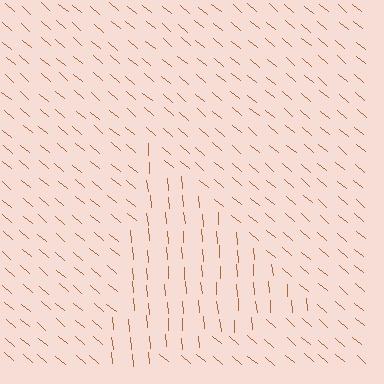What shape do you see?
I see a triangle.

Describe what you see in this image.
The image is filled with small brown line segments. A triangle region in the image has lines oriented differently from the surrounding lines, creating a visible texture boundary.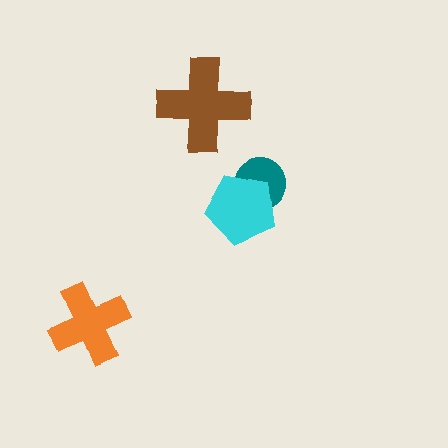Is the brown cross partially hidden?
No, no other shape covers it.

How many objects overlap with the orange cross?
0 objects overlap with the orange cross.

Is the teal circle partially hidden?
Yes, it is partially covered by another shape.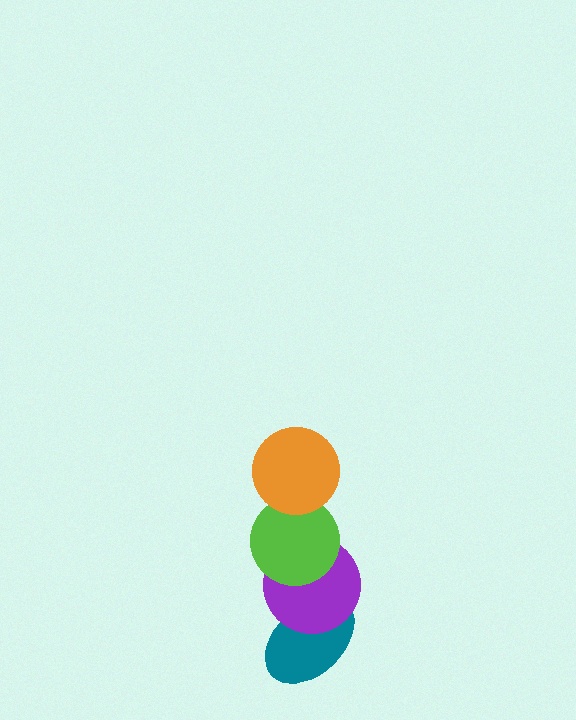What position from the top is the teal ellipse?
The teal ellipse is 4th from the top.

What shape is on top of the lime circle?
The orange circle is on top of the lime circle.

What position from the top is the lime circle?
The lime circle is 2nd from the top.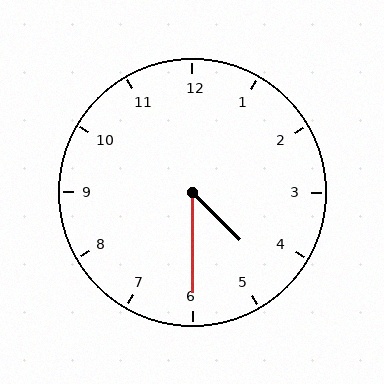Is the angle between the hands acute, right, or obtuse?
It is acute.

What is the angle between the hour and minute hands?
Approximately 45 degrees.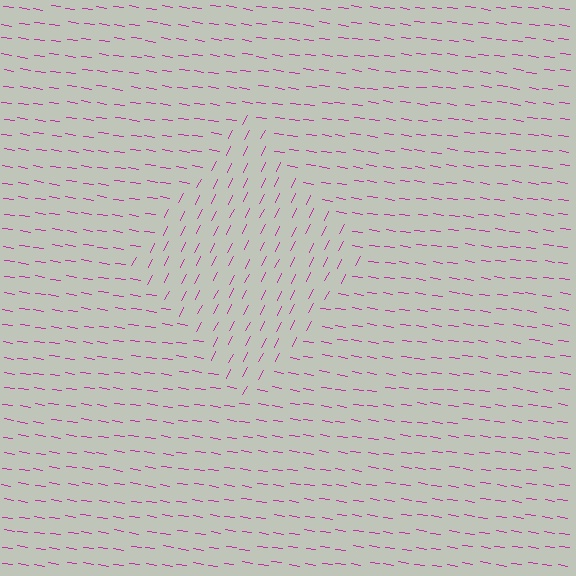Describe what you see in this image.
The image is filled with small magenta line segments. A diamond region in the image has lines oriented differently from the surrounding lines, creating a visible texture boundary.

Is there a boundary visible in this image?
Yes, there is a texture boundary formed by a change in line orientation.